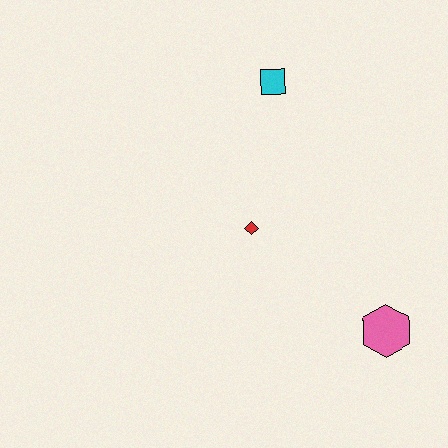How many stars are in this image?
There are no stars.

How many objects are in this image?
There are 3 objects.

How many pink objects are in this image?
There is 1 pink object.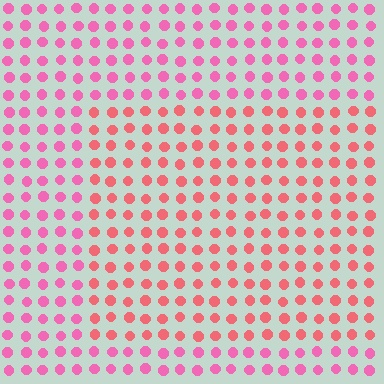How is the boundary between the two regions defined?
The boundary is defined purely by a slight shift in hue (about 29 degrees). Spacing, size, and orientation are identical on both sides.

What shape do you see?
I see a rectangle.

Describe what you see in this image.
The image is filled with small pink elements in a uniform arrangement. A rectangle-shaped region is visible where the elements are tinted to a slightly different hue, forming a subtle color boundary.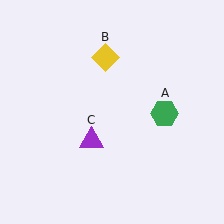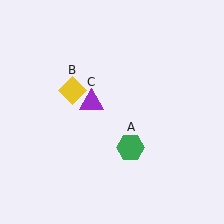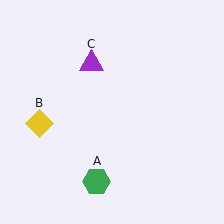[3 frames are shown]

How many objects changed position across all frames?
3 objects changed position: green hexagon (object A), yellow diamond (object B), purple triangle (object C).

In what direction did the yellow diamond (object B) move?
The yellow diamond (object B) moved down and to the left.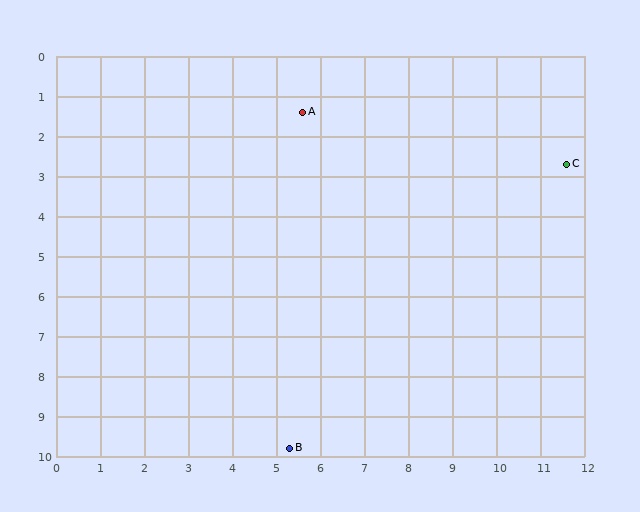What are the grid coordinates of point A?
Point A is at approximately (5.6, 1.4).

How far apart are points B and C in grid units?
Points B and C are about 9.5 grid units apart.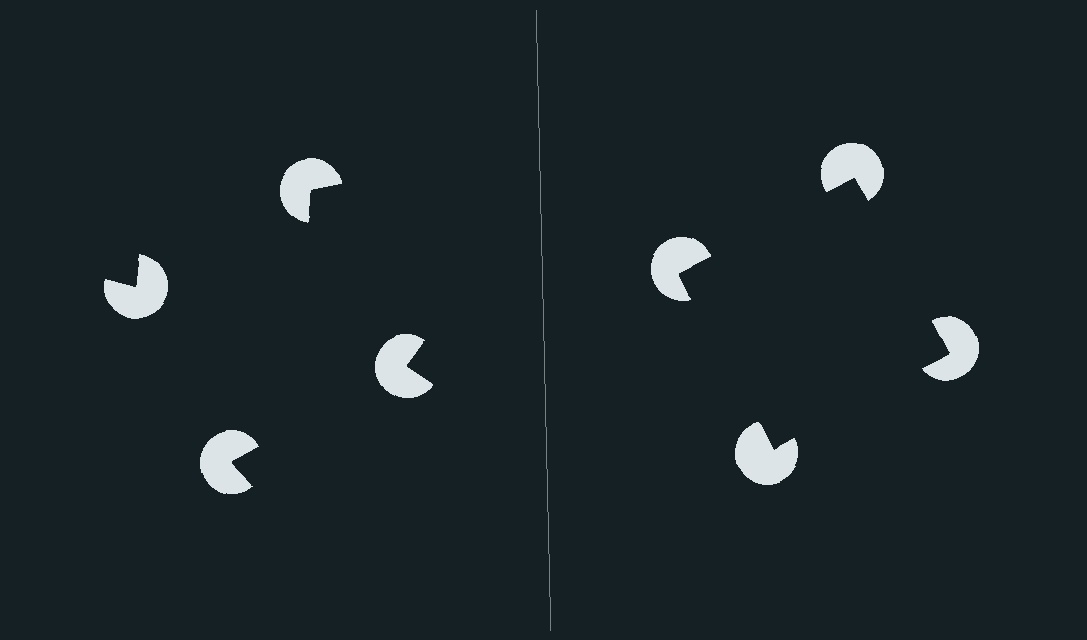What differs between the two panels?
The pac-man discs are positioned identically on both sides; only the wedge orientations differ. On the right they align to a square; on the left they are misaligned.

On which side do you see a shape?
An illusory square appears on the right side. On the left side the wedge cuts are rotated, so no coherent shape forms.